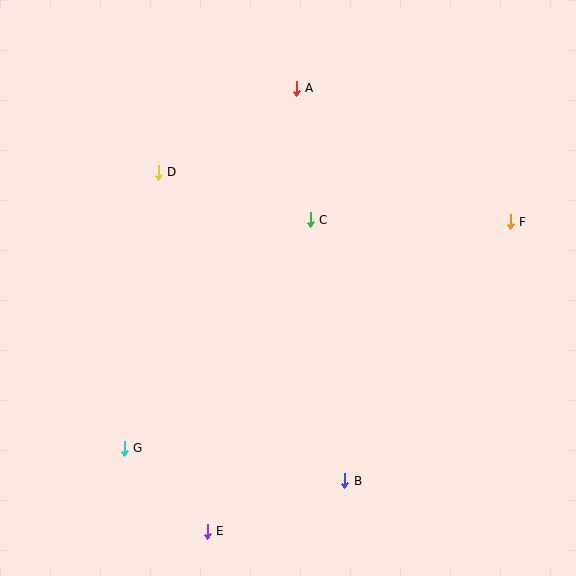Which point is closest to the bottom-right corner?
Point B is closest to the bottom-right corner.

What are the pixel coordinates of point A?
Point A is at (296, 88).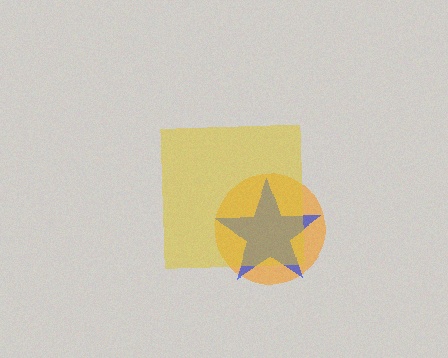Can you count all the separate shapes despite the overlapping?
Yes, there are 3 separate shapes.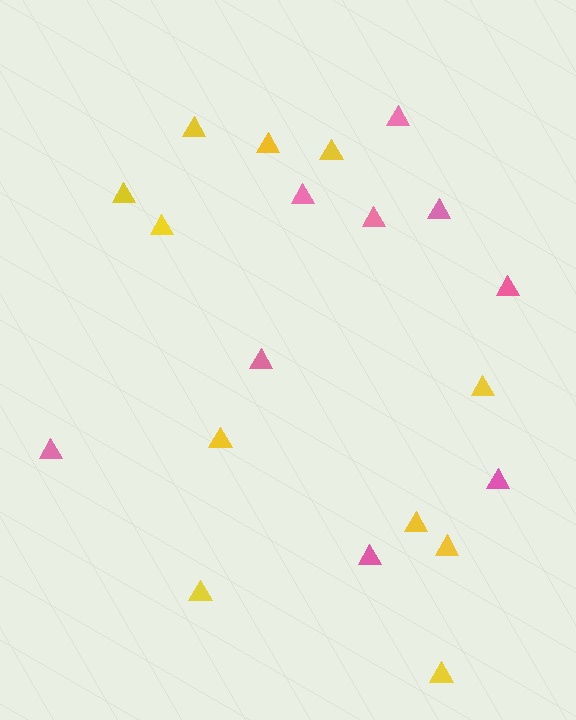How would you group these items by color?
There are 2 groups: one group of yellow triangles (11) and one group of pink triangles (9).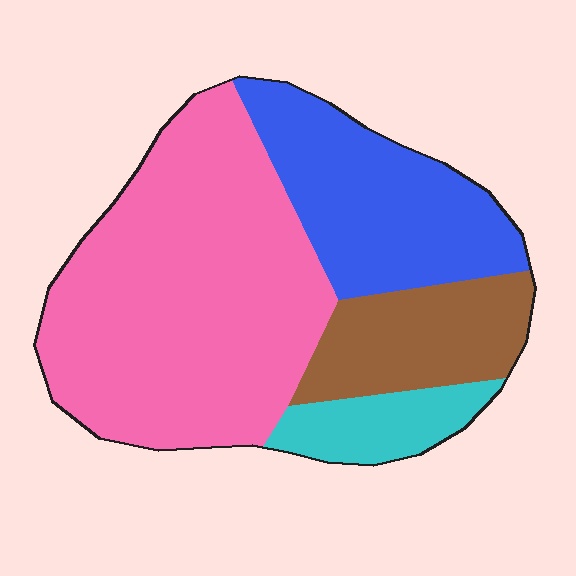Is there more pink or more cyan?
Pink.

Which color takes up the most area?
Pink, at roughly 50%.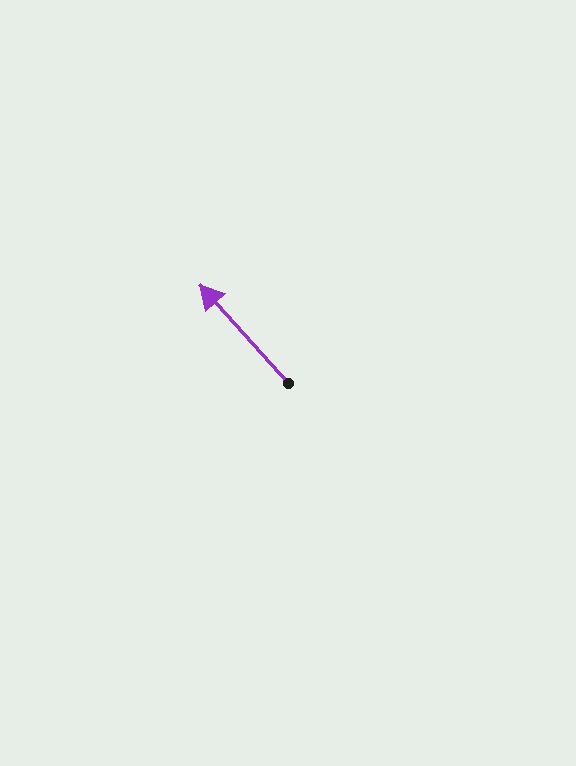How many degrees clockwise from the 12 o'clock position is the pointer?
Approximately 318 degrees.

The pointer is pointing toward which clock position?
Roughly 11 o'clock.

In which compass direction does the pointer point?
Northwest.